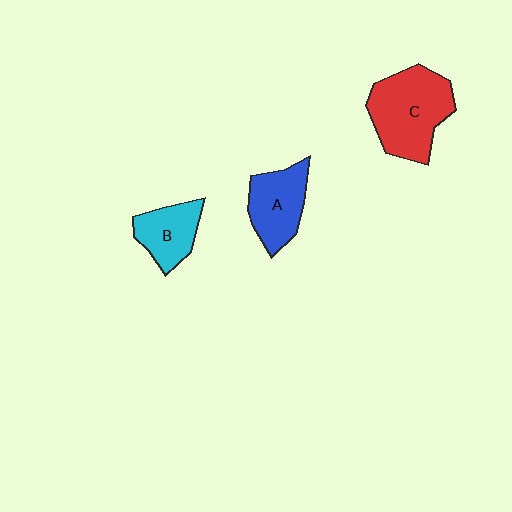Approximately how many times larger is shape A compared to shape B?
Approximately 1.2 times.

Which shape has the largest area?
Shape C (red).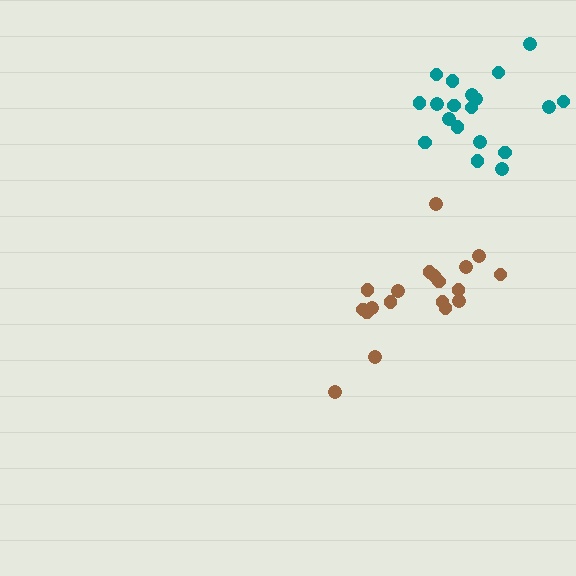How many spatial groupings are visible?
There are 2 spatial groupings.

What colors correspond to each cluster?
The clusters are colored: teal, brown.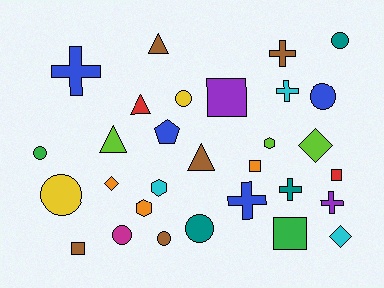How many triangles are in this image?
There are 4 triangles.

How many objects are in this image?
There are 30 objects.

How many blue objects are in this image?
There are 4 blue objects.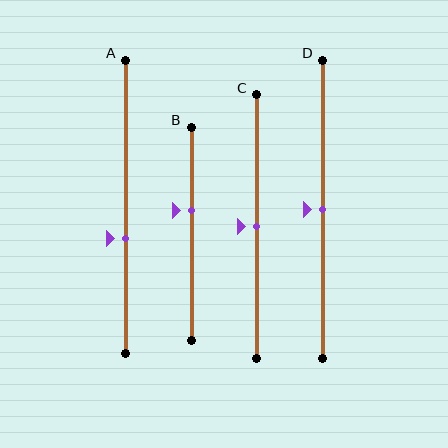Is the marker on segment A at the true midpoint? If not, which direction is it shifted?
No, the marker on segment A is shifted downward by about 11% of the segment length.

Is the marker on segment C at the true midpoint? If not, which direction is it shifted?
Yes, the marker on segment C is at the true midpoint.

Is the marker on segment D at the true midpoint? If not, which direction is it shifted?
Yes, the marker on segment D is at the true midpoint.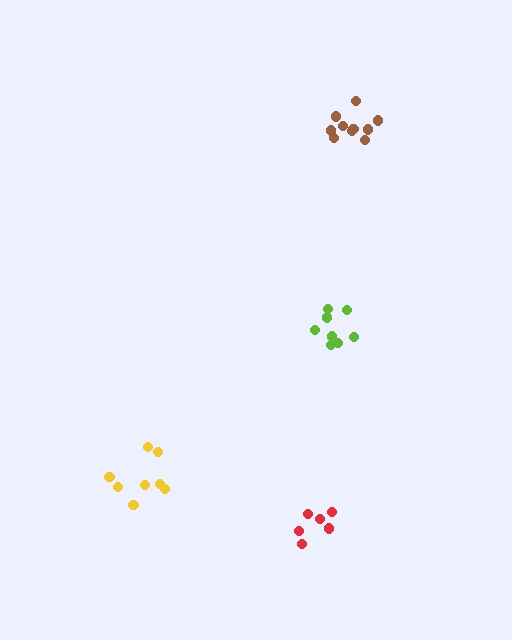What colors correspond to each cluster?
The clusters are colored: lime, brown, red, yellow.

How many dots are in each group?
Group 1: 8 dots, Group 2: 10 dots, Group 3: 6 dots, Group 4: 9 dots (33 total).